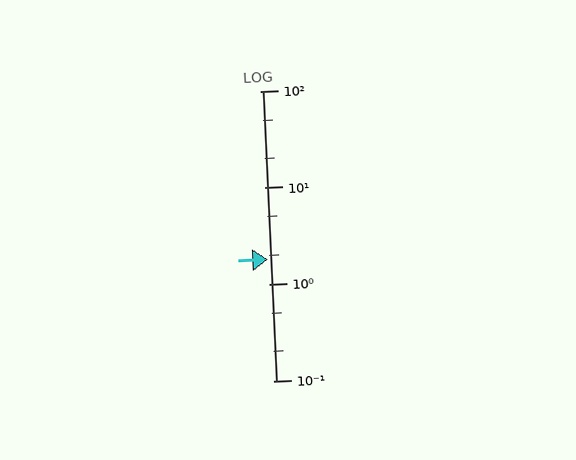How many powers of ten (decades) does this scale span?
The scale spans 3 decades, from 0.1 to 100.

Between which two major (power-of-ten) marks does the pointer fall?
The pointer is between 1 and 10.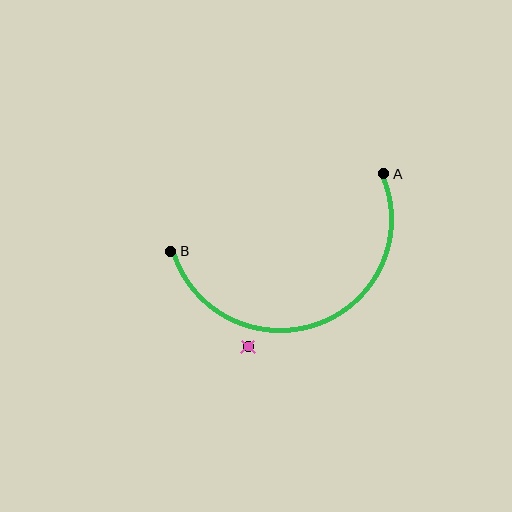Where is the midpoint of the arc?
The arc midpoint is the point on the curve farthest from the straight line joining A and B. It sits below that line.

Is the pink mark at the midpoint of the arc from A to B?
No — the pink mark does not lie on the arc at all. It sits slightly outside the curve.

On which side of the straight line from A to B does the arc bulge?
The arc bulges below the straight line connecting A and B.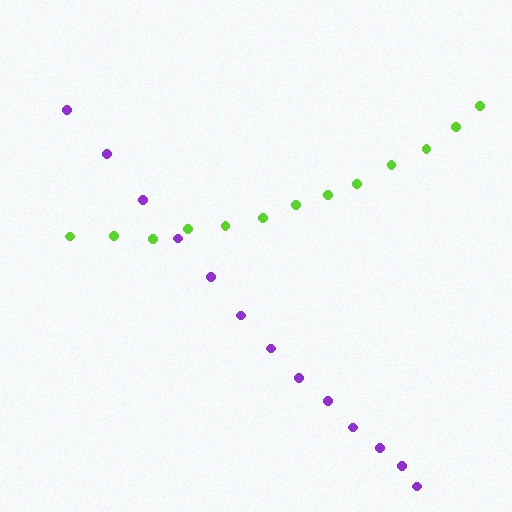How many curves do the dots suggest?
There are 2 distinct paths.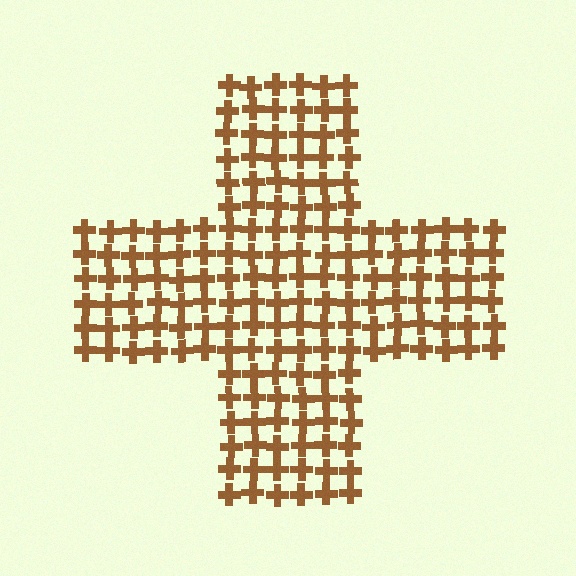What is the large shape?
The large shape is a cross.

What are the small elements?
The small elements are crosses.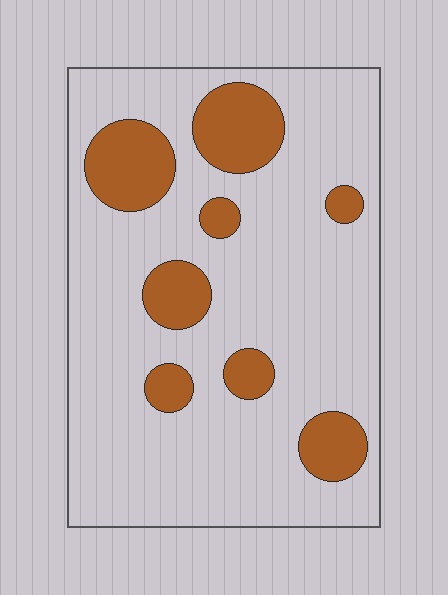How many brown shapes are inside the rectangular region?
8.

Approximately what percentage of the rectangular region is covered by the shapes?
Approximately 20%.